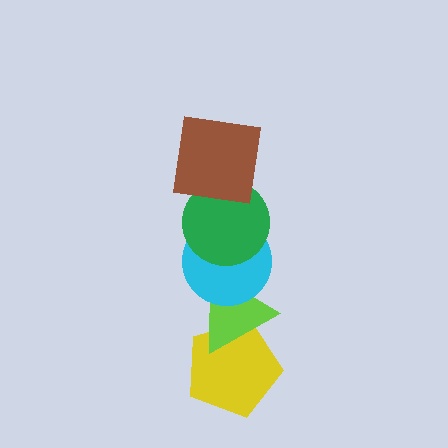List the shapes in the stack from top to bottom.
From top to bottom: the brown square, the green circle, the cyan circle, the lime triangle, the yellow pentagon.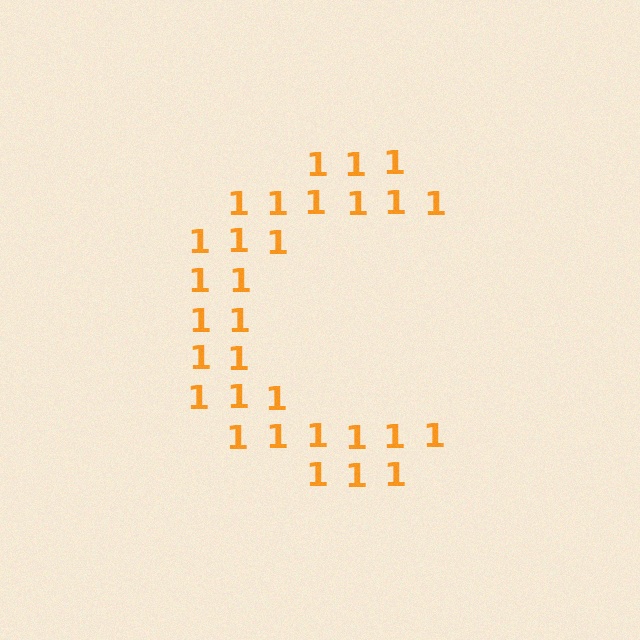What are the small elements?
The small elements are digit 1's.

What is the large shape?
The large shape is the letter C.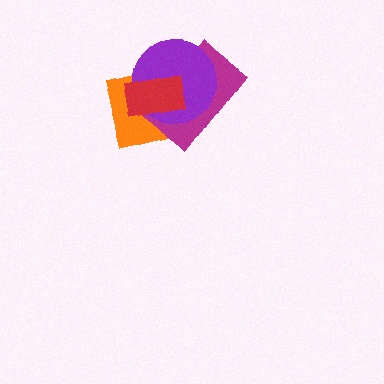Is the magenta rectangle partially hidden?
Yes, it is partially covered by another shape.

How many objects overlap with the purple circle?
3 objects overlap with the purple circle.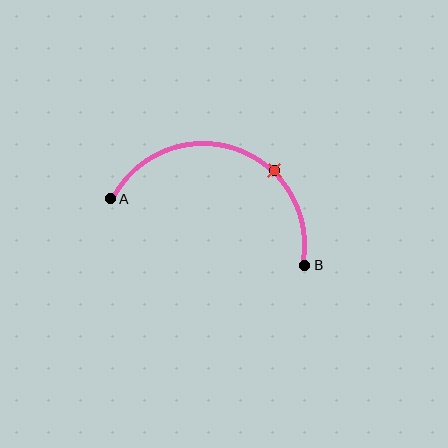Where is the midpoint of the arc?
The arc midpoint is the point on the curve farthest from the straight line joining A and B. It sits above that line.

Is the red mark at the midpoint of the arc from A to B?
No. The red mark lies on the arc but is closer to endpoint B. The arc midpoint would be at the point on the curve equidistant along the arc from both A and B.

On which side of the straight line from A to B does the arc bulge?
The arc bulges above the straight line connecting A and B.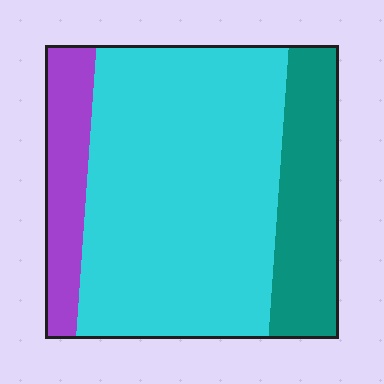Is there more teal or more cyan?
Cyan.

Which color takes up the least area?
Purple, at roughly 15%.